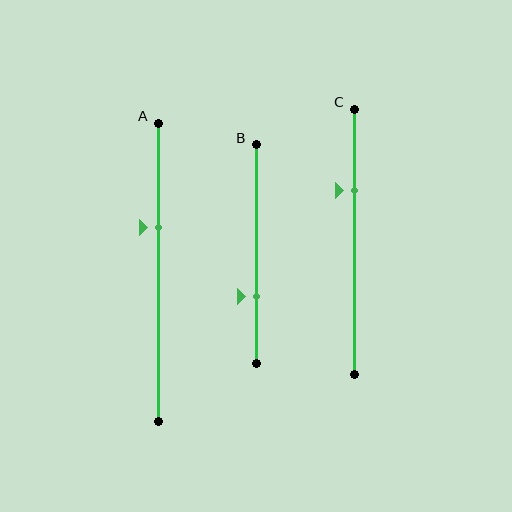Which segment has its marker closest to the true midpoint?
Segment A has its marker closest to the true midpoint.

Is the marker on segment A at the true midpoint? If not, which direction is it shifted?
No, the marker on segment A is shifted upward by about 15% of the segment length.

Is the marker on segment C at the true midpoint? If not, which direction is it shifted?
No, the marker on segment C is shifted upward by about 19% of the segment length.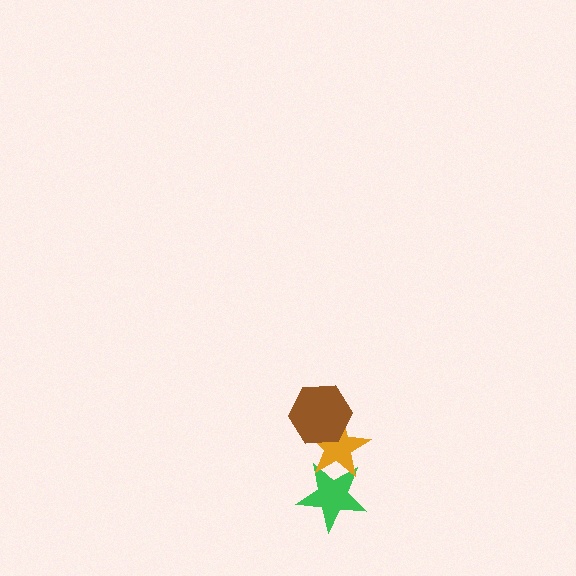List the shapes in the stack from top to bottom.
From top to bottom: the brown hexagon, the orange star, the green star.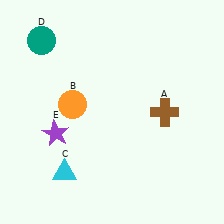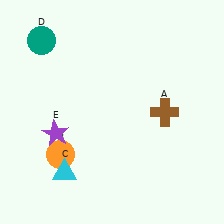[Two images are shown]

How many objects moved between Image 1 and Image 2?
1 object moved between the two images.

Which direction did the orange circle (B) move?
The orange circle (B) moved down.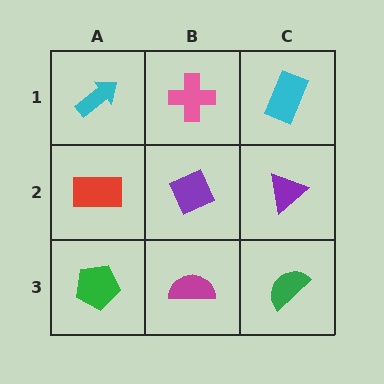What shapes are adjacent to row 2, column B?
A pink cross (row 1, column B), a magenta semicircle (row 3, column B), a red rectangle (row 2, column A), a purple triangle (row 2, column C).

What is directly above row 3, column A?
A red rectangle.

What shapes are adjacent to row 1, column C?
A purple triangle (row 2, column C), a pink cross (row 1, column B).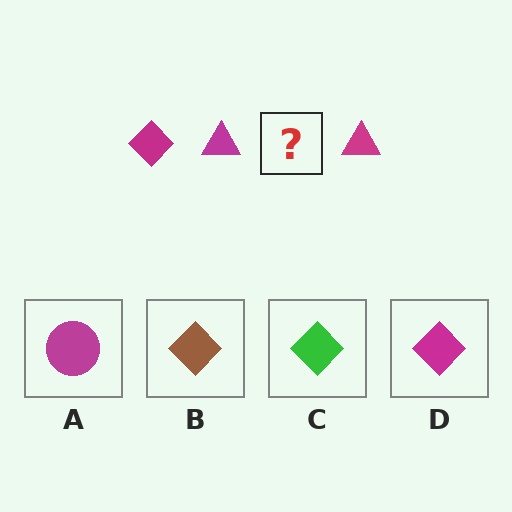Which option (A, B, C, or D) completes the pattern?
D.